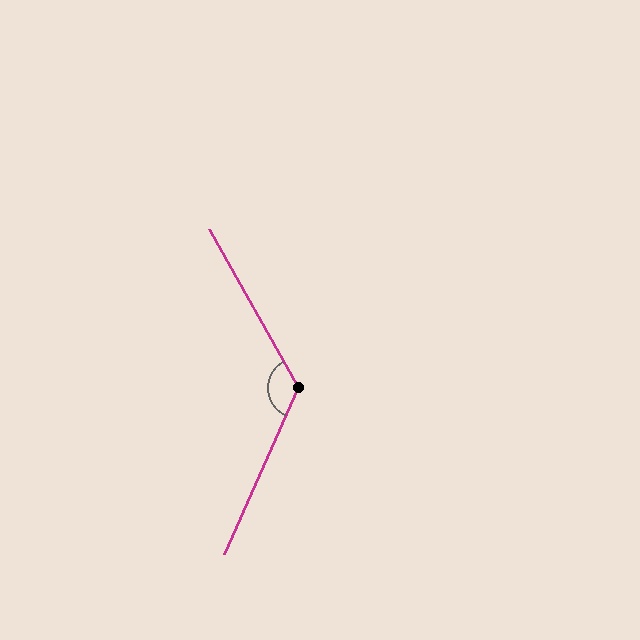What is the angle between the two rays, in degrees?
Approximately 127 degrees.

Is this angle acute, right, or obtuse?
It is obtuse.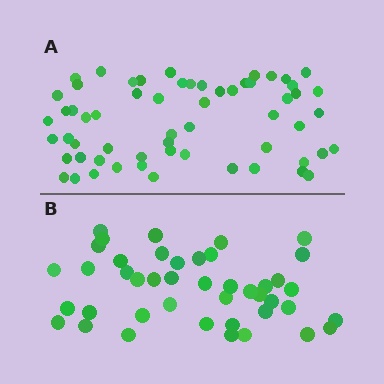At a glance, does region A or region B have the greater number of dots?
Region A (the top region) has more dots.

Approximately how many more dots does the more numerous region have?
Region A has approximately 15 more dots than region B.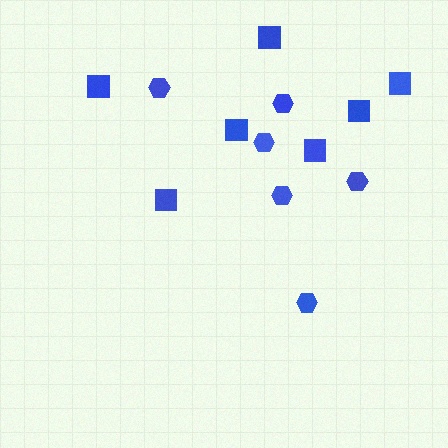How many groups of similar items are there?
There are 2 groups: one group of squares (7) and one group of hexagons (6).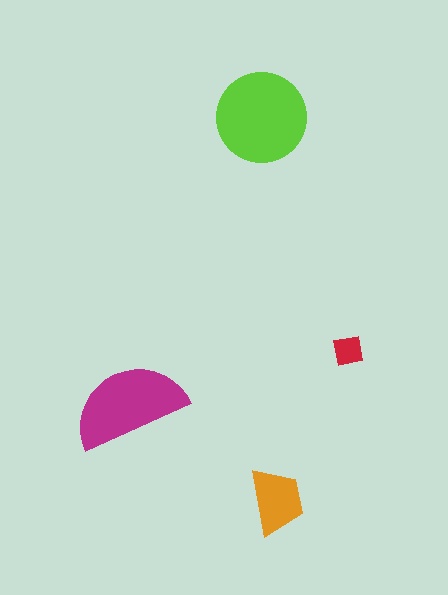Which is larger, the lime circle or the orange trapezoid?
The lime circle.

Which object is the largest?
The lime circle.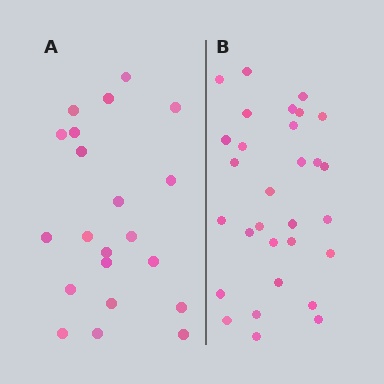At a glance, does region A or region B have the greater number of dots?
Region B (the right region) has more dots.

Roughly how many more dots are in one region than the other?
Region B has roughly 8 or so more dots than region A.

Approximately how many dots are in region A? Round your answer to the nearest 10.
About 20 dots. (The exact count is 21, which rounds to 20.)